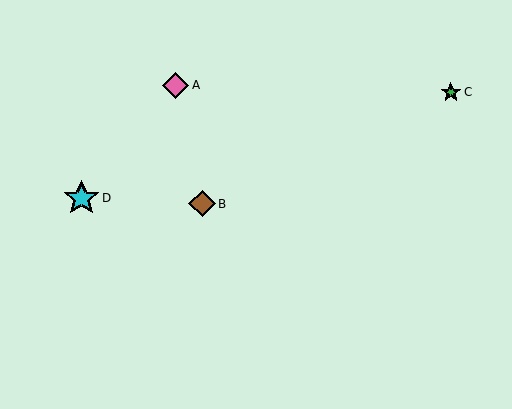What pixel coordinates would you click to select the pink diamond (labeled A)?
Click at (176, 85) to select the pink diamond A.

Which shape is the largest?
The cyan star (labeled D) is the largest.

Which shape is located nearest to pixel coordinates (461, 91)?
The green star (labeled C) at (451, 92) is nearest to that location.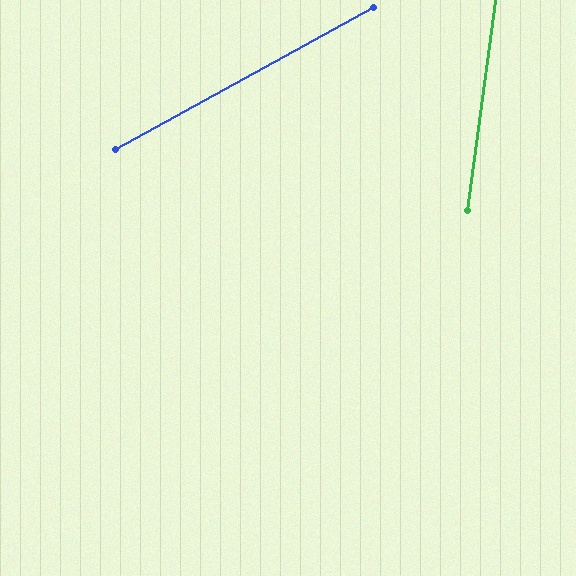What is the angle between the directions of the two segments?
Approximately 53 degrees.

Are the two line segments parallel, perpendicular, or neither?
Neither parallel nor perpendicular — they differ by about 53°.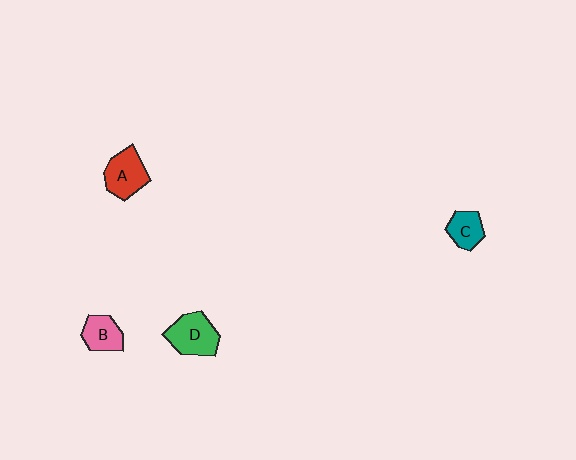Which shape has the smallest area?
Shape C (teal).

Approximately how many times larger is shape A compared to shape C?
Approximately 1.4 times.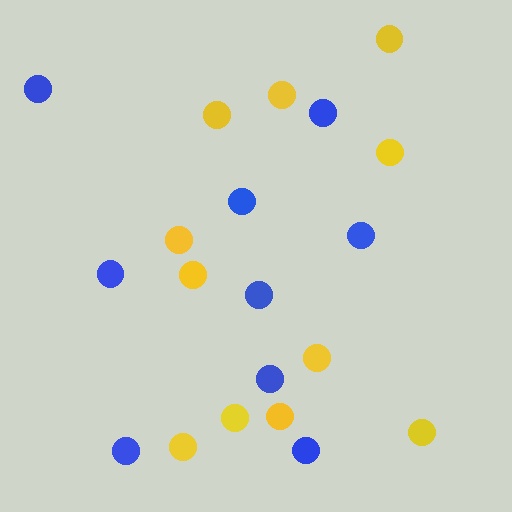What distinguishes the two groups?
There are 2 groups: one group of yellow circles (11) and one group of blue circles (9).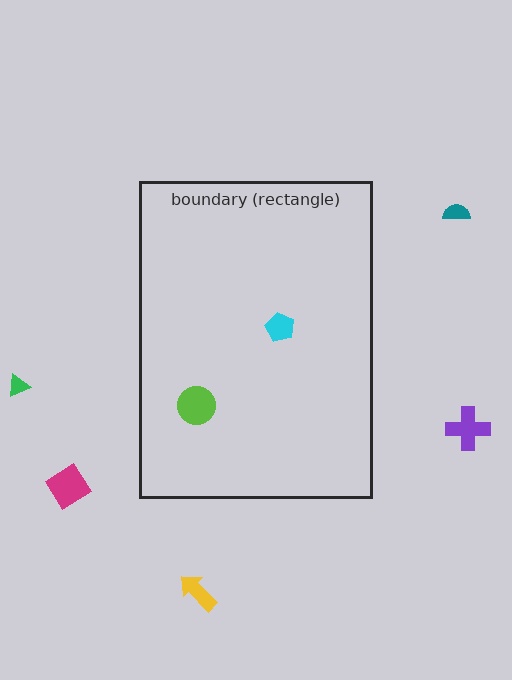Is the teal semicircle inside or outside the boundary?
Outside.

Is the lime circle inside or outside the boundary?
Inside.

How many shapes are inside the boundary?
2 inside, 5 outside.